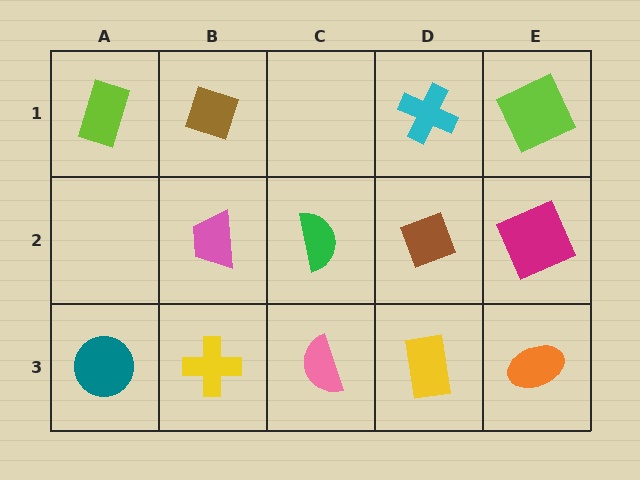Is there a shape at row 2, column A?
No, that cell is empty.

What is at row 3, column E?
An orange ellipse.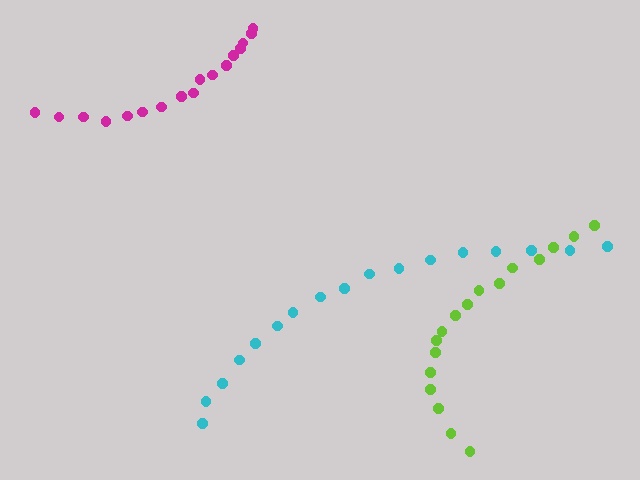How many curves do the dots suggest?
There are 3 distinct paths.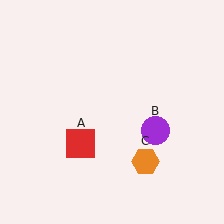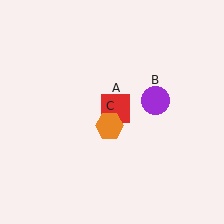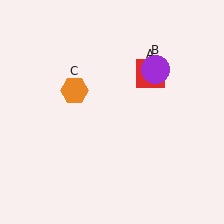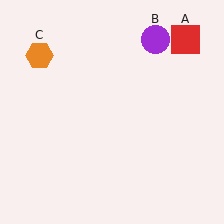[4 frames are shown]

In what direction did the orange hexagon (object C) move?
The orange hexagon (object C) moved up and to the left.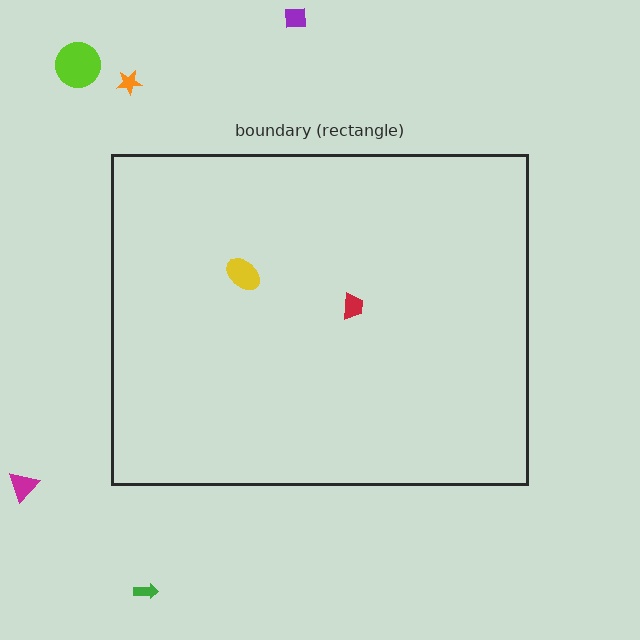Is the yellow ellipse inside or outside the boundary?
Inside.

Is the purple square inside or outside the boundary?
Outside.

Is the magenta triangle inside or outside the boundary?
Outside.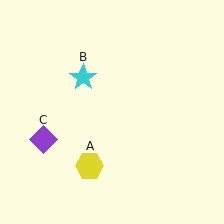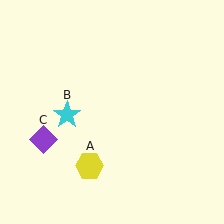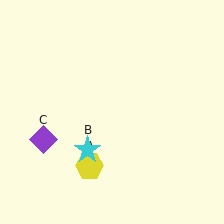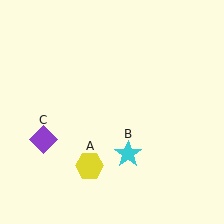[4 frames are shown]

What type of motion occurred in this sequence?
The cyan star (object B) rotated counterclockwise around the center of the scene.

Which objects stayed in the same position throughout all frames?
Yellow hexagon (object A) and purple diamond (object C) remained stationary.